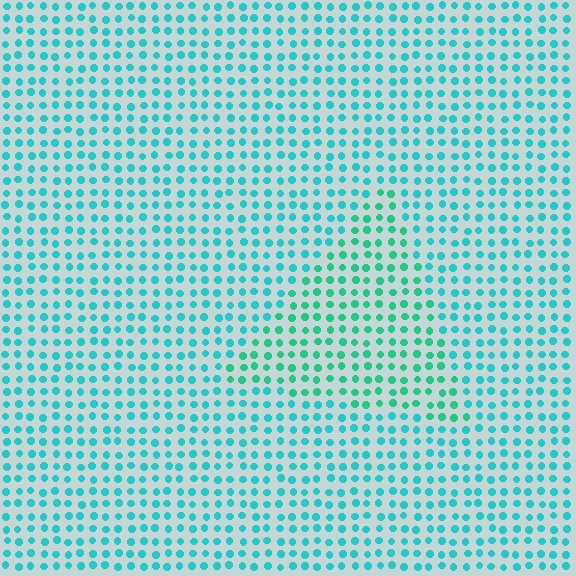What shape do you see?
I see a triangle.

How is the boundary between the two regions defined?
The boundary is defined purely by a slight shift in hue (about 24 degrees). Spacing, size, and orientation are identical on both sides.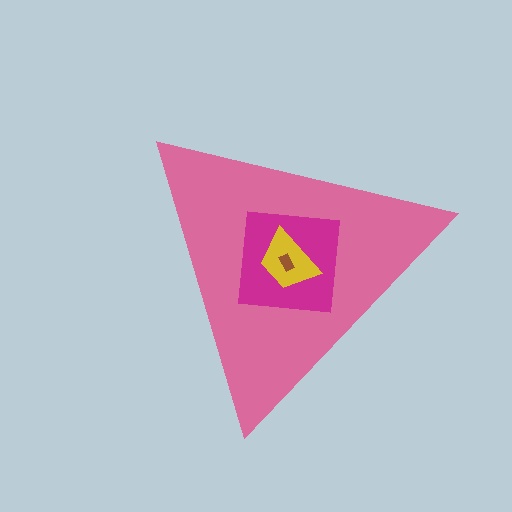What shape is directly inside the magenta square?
The yellow trapezoid.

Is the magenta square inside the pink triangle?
Yes.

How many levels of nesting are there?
4.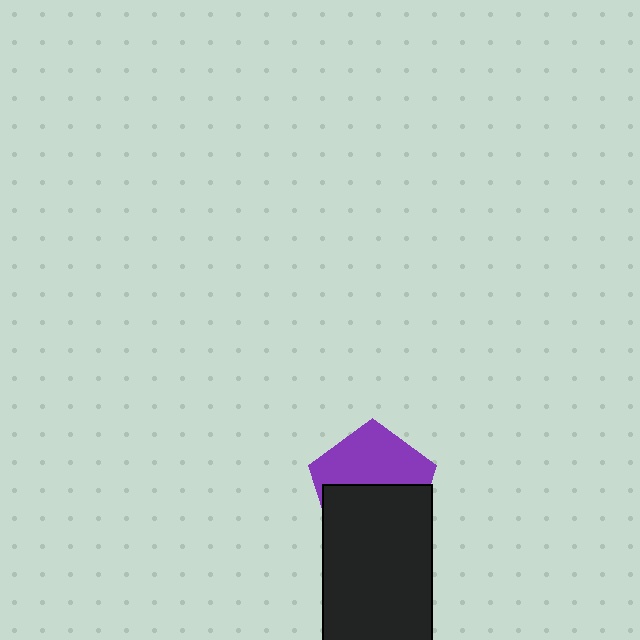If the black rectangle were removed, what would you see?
You would see the complete purple pentagon.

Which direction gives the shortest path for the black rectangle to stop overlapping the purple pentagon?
Moving down gives the shortest separation.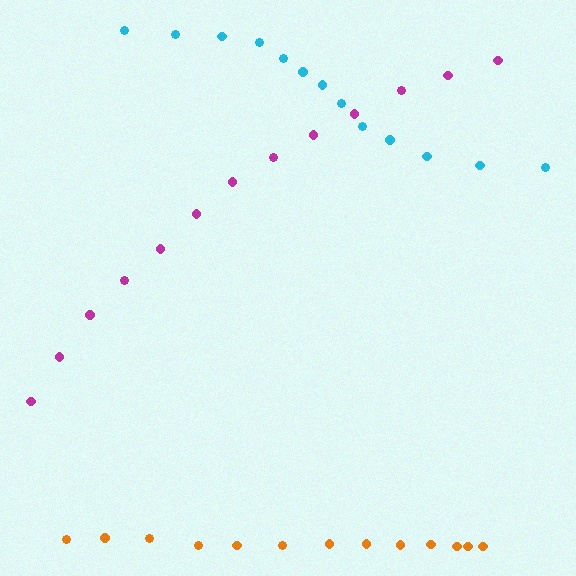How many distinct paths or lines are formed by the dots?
There are 3 distinct paths.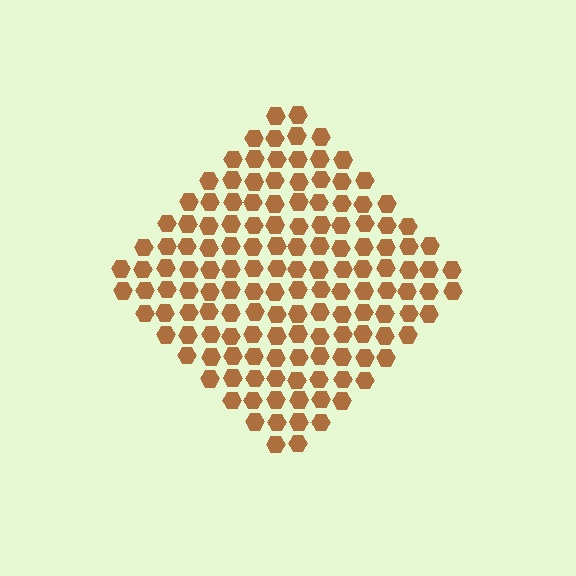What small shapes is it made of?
It is made of small hexagons.